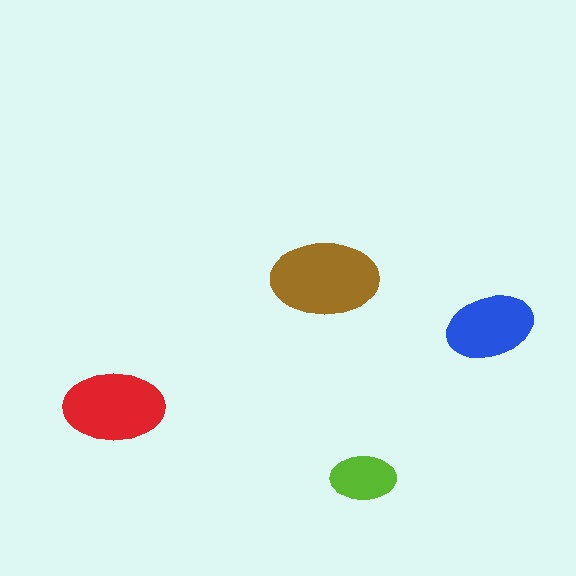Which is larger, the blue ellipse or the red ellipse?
The red one.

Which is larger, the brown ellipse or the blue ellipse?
The brown one.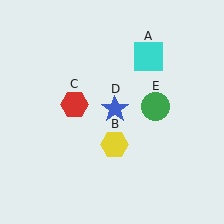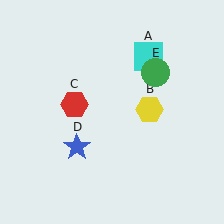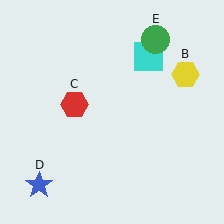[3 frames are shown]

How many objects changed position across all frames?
3 objects changed position: yellow hexagon (object B), blue star (object D), green circle (object E).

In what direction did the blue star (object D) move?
The blue star (object D) moved down and to the left.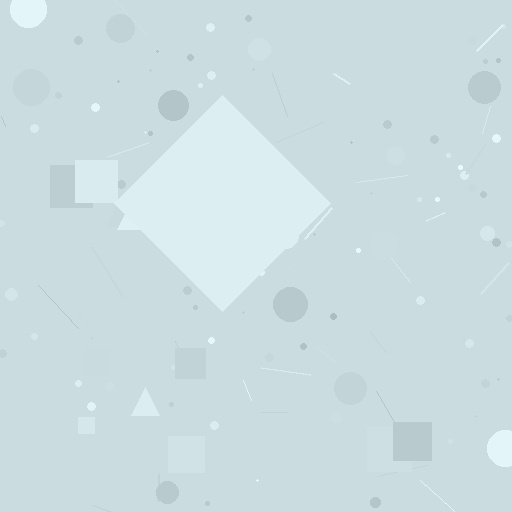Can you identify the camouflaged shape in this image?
The camouflaged shape is a diamond.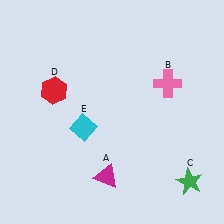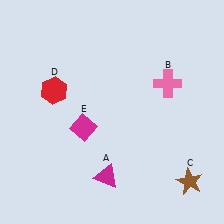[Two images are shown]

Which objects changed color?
C changed from green to brown. E changed from cyan to magenta.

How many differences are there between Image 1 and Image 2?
There are 2 differences between the two images.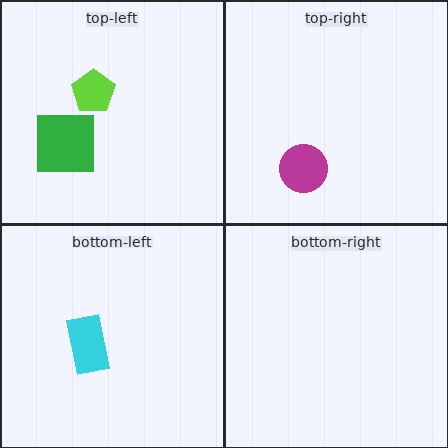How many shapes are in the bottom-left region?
1.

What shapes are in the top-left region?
The lime pentagon, the green square.